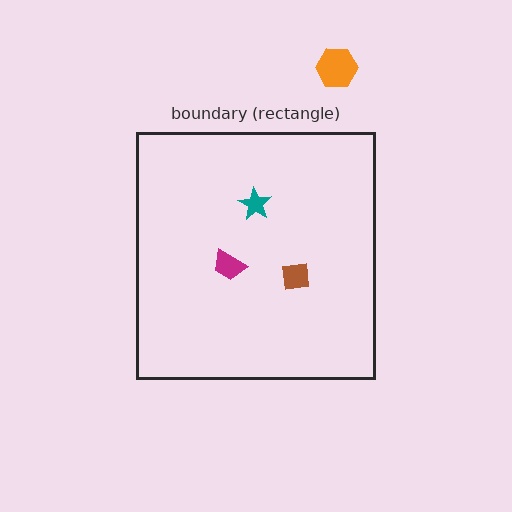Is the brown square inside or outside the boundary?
Inside.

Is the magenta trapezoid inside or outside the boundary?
Inside.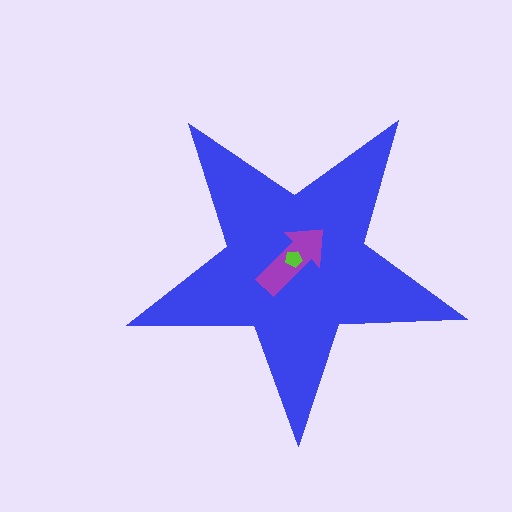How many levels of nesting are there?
3.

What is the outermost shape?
The blue star.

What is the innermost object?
The lime pentagon.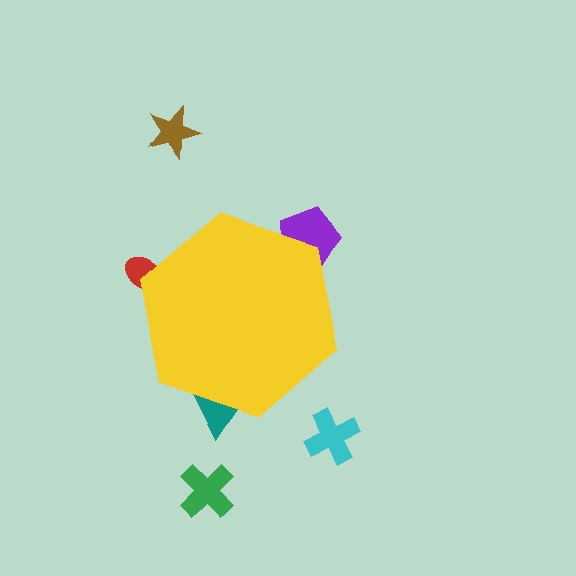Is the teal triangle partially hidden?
Yes, the teal triangle is partially hidden behind the yellow hexagon.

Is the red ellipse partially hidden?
Yes, the red ellipse is partially hidden behind the yellow hexagon.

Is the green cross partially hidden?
No, the green cross is fully visible.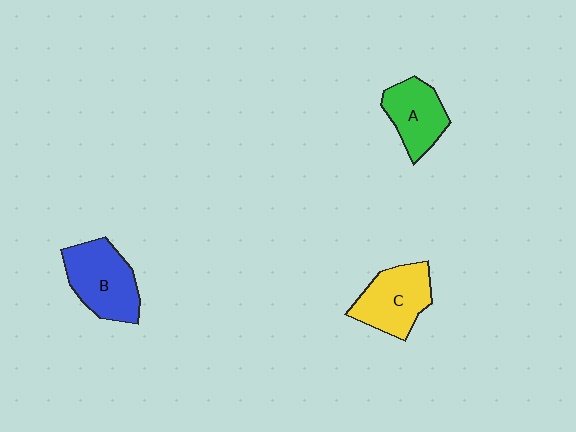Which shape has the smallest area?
Shape A (green).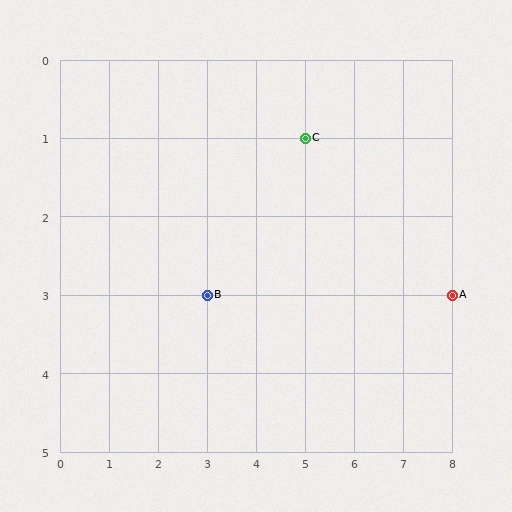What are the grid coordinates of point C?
Point C is at grid coordinates (5, 1).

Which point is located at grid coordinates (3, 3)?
Point B is at (3, 3).